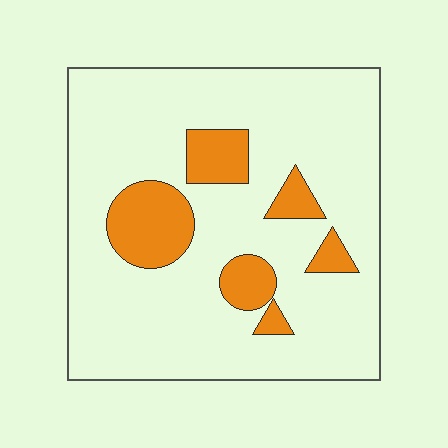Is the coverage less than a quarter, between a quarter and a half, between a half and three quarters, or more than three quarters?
Less than a quarter.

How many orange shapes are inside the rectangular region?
6.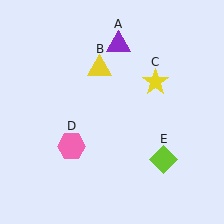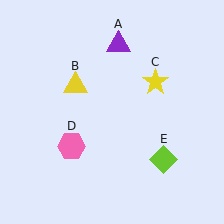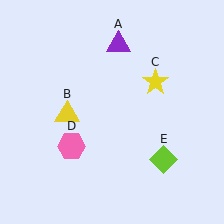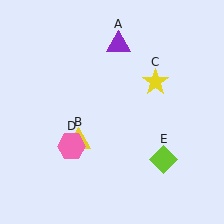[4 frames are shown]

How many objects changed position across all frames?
1 object changed position: yellow triangle (object B).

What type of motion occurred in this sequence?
The yellow triangle (object B) rotated counterclockwise around the center of the scene.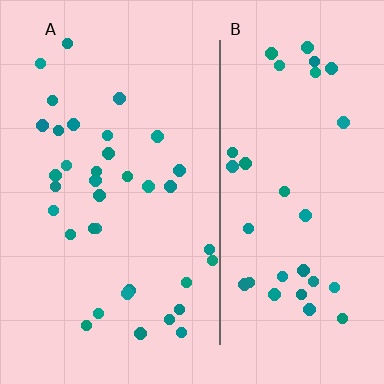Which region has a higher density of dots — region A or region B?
A (the left).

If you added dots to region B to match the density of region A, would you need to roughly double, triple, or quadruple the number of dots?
Approximately double.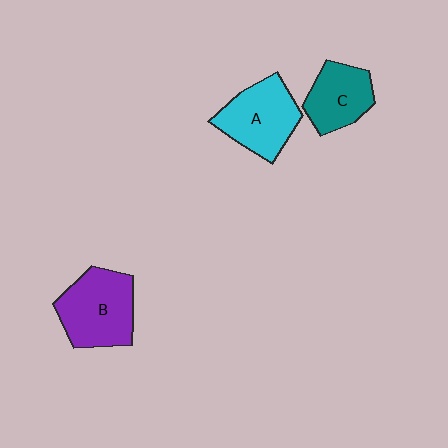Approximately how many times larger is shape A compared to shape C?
Approximately 1.3 times.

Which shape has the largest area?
Shape B (purple).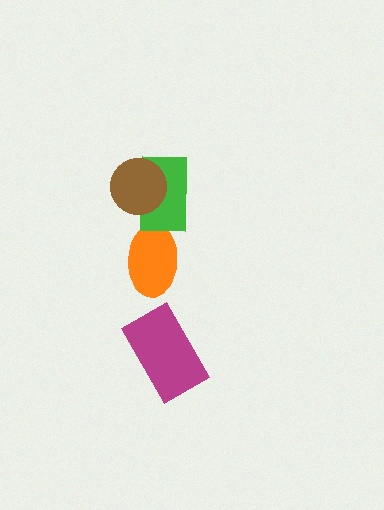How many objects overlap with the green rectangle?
1 object overlaps with the green rectangle.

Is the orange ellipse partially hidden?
No, no other shape covers it.